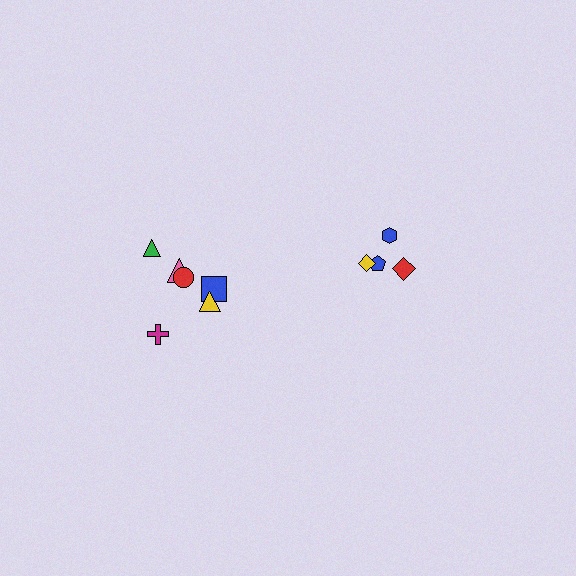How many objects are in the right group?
There are 4 objects.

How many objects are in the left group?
There are 6 objects.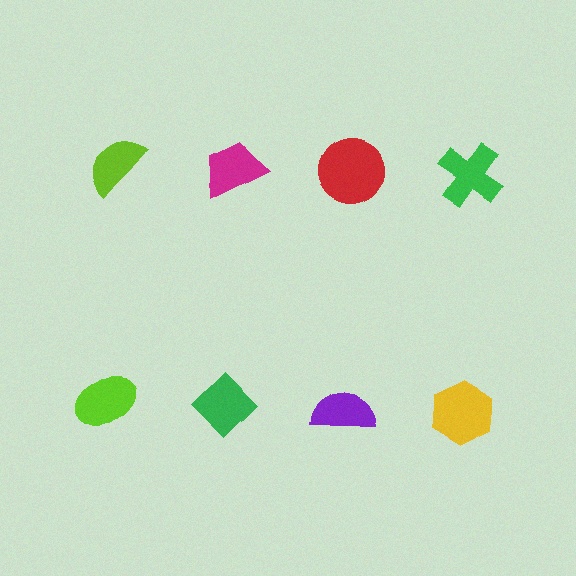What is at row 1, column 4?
A green cross.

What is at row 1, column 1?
A lime semicircle.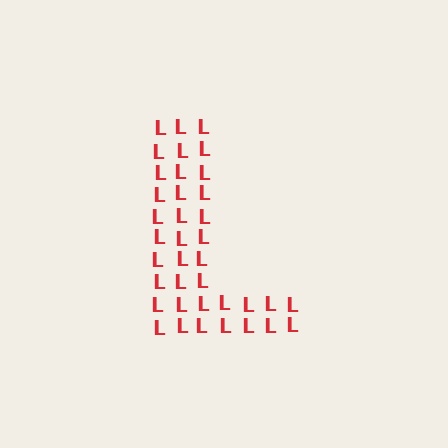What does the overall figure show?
The overall figure shows the letter L.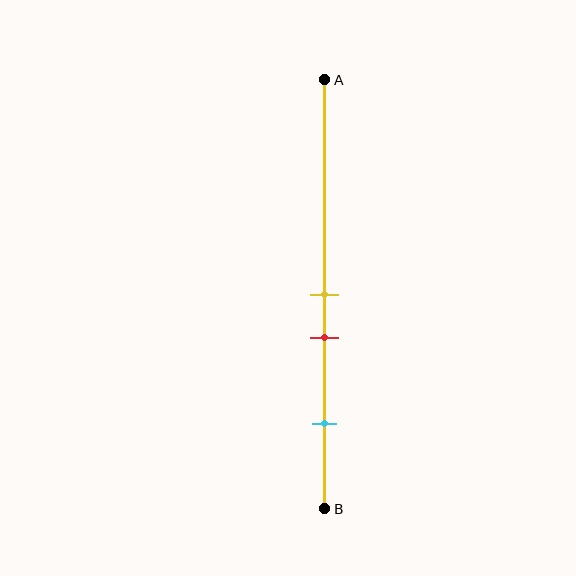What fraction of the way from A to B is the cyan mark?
The cyan mark is approximately 80% (0.8) of the way from A to B.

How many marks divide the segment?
There are 3 marks dividing the segment.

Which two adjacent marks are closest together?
The yellow and red marks are the closest adjacent pair.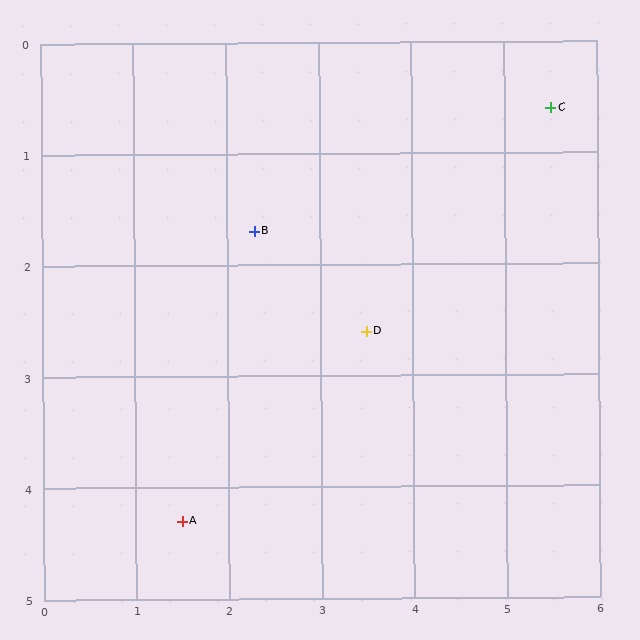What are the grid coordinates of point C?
Point C is at approximately (5.5, 0.6).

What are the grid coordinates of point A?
Point A is at approximately (1.5, 4.3).